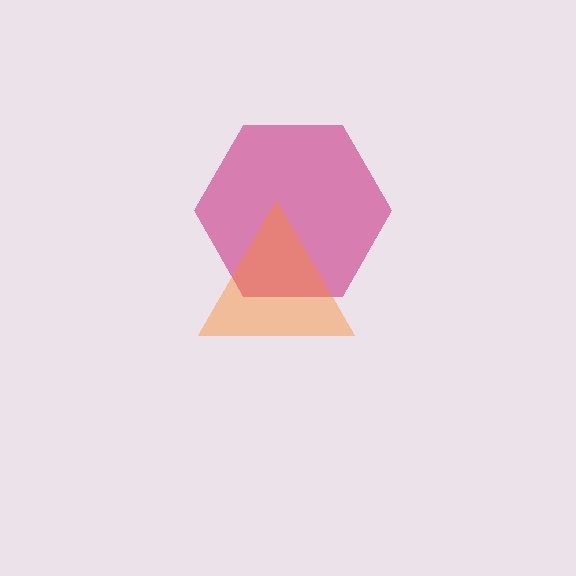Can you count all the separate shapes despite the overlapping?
Yes, there are 2 separate shapes.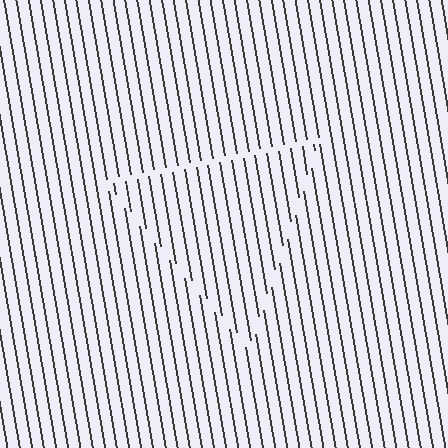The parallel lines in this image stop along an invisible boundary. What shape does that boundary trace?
An illusory triangle. The interior of the shape contains the same grating, shifted by half a period — the contour is defined by the phase discontinuity where line-ends from the inner and outer gratings abut.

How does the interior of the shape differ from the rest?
The interior of the shape contains the same grating, shifted by half a period — the contour is defined by the phase discontinuity where line-ends from the inner and outer gratings abut.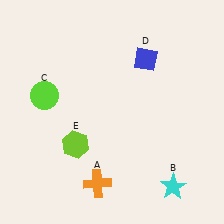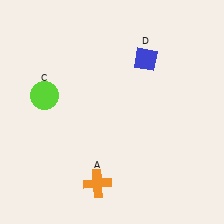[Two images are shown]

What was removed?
The cyan star (B), the lime hexagon (E) were removed in Image 2.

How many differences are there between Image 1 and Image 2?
There are 2 differences between the two images.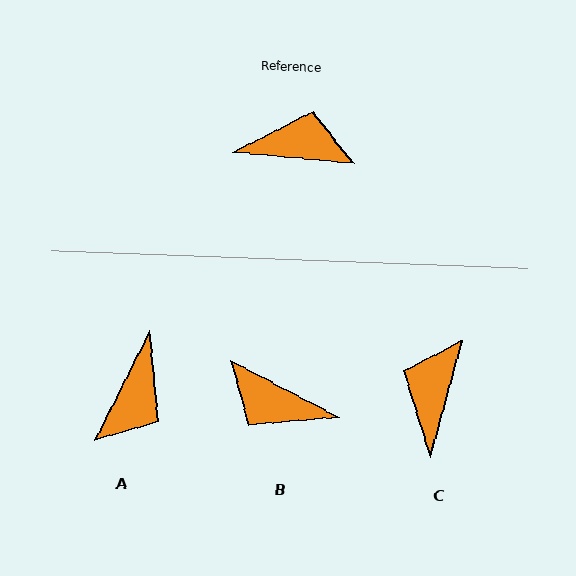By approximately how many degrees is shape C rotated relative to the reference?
Approximately 80 degrees counter-clockwise.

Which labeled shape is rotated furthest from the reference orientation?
B, about 157 degrees away.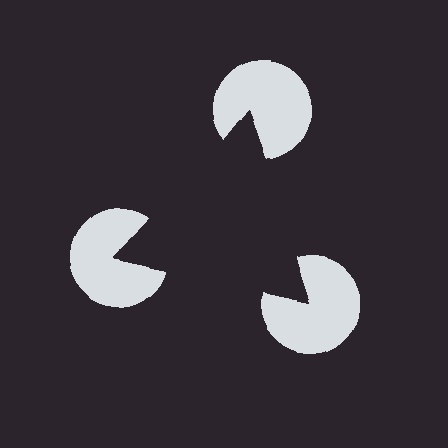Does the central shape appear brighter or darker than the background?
It typically appears slightly darker than the background, even though no actual brightness change is drawn.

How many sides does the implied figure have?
3 sides.